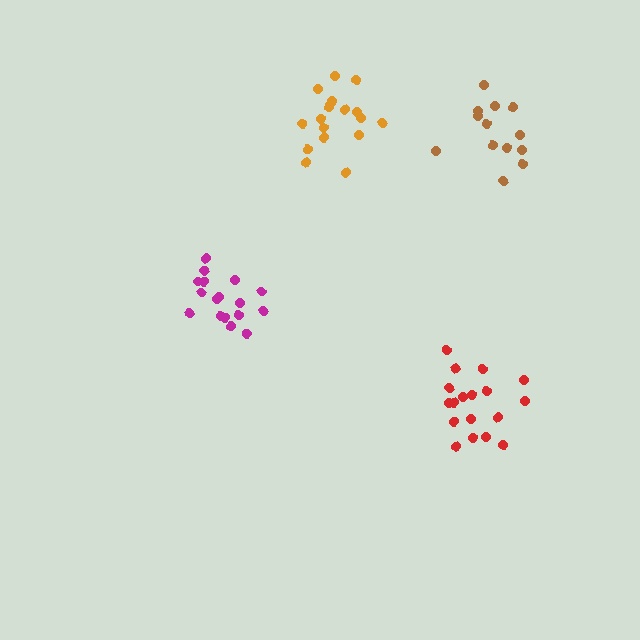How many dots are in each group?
Group 1: 18 dots, Group 2: 17 dots, Group 3: 17 dots, Group 4: 13 dots (65 total).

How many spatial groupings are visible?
There are 4 spatial groupings.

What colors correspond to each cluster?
The clusters are colored: red, orange, magenta, brown.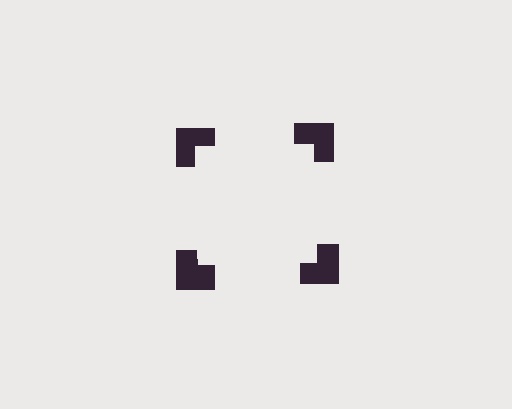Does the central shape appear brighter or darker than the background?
It typically appears slightly brighter than the background, even though no actual brightness change is drawn.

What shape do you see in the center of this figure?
An illusory square — its edges are inferred from the aligned wedge cuts in the notched squares, not physically drawn.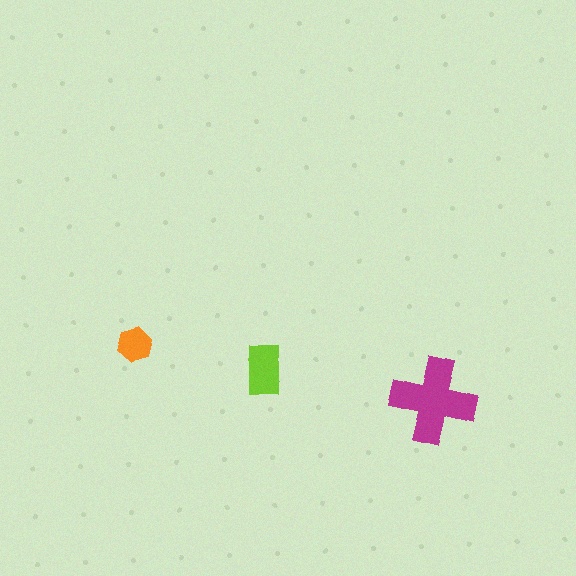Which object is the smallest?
The orange hexagon.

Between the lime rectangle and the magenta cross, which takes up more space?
The magenta cross.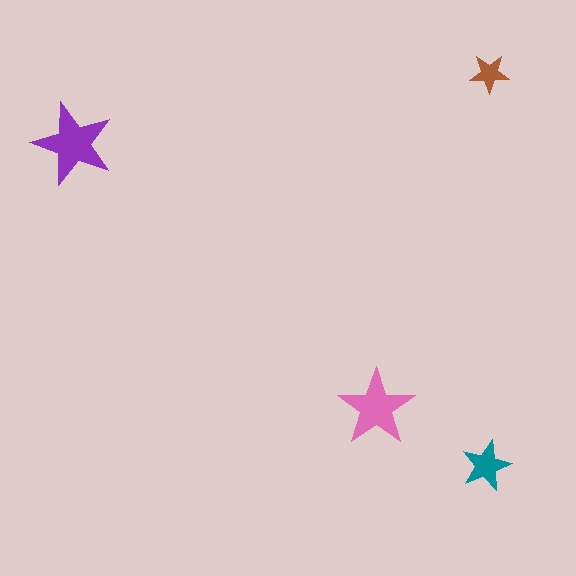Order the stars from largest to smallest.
the purple one, the pink one, the teal one, the brown one.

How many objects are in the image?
There are 4 objects in the image.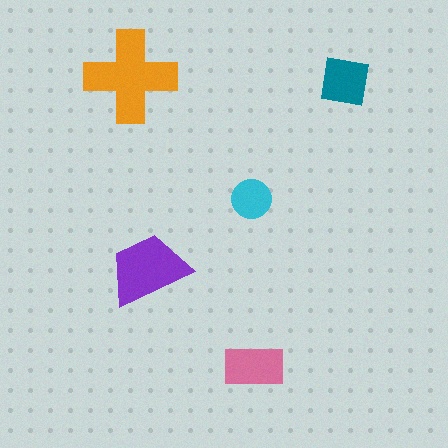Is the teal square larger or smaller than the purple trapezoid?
Smaller.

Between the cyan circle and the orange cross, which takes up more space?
The orange cross.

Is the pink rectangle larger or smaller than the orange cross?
Smaller.